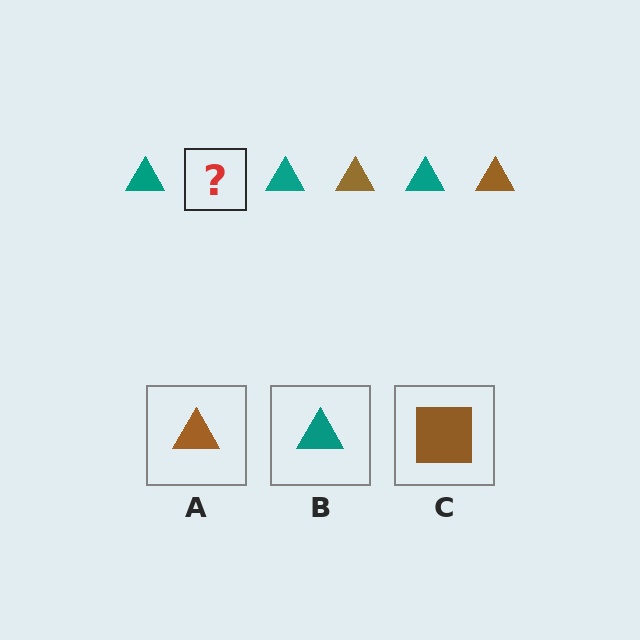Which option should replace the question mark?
Option A.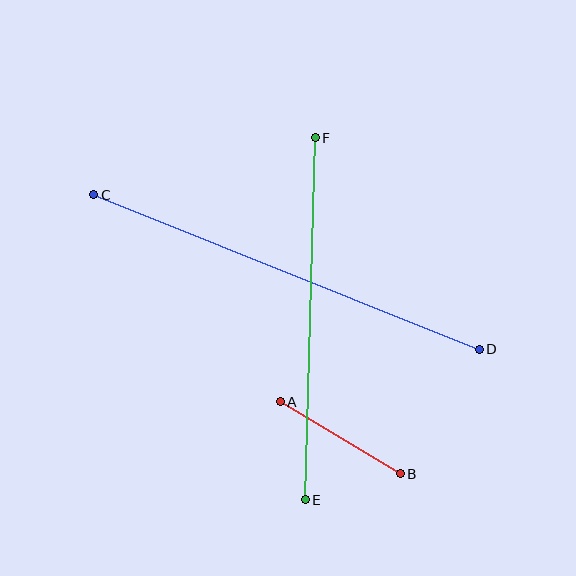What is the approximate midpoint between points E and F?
The midpoint is at approximately (310, 319) pixels.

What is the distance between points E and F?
The distance is approximately 362 pixels.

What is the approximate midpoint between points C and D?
The midpoint is at approximately (287, 272) pixels.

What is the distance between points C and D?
The distance is approximately 415 pixels.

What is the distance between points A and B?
The distance is approximately 140 pixels.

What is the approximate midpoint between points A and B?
The midpoint is at approximately (340, 438) pixels.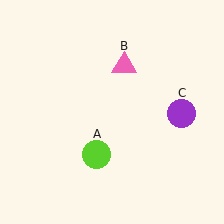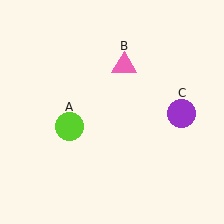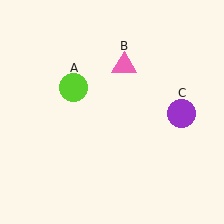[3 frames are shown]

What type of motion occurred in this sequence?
The lime circle (object A) rotated clockwise around the center of the scene.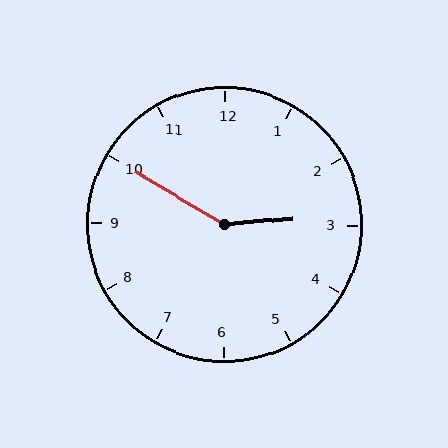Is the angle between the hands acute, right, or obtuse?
It is obtuse.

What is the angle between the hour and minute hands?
Approximately 145 degrees.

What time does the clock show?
2:50.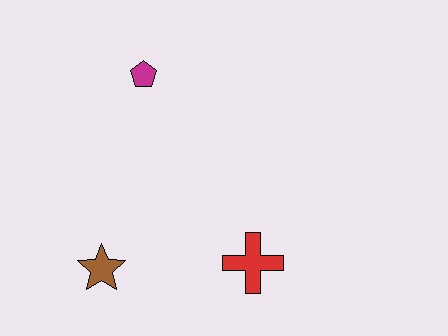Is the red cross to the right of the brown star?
Yes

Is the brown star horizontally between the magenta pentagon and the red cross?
No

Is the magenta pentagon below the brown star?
No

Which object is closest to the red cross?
The brown star is closest to the red cross.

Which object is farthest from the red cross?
The magenta pentagon is farthest from the red cross.